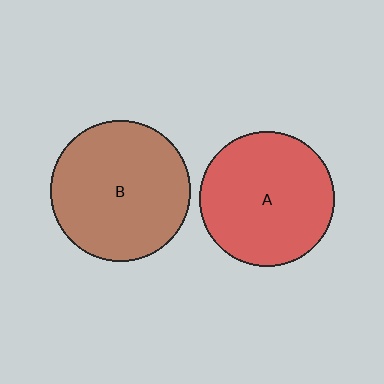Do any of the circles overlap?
No, none of the circles overlap.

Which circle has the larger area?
Circle B (brown).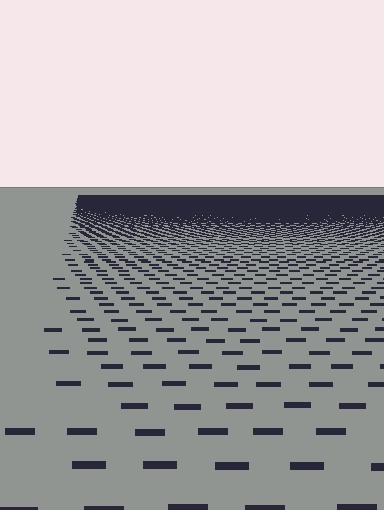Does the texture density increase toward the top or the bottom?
Density increases toward the top.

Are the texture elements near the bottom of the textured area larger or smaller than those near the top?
Larger. Near the bottom, elements are closer to the viewer and appear at a bigger on-screen size.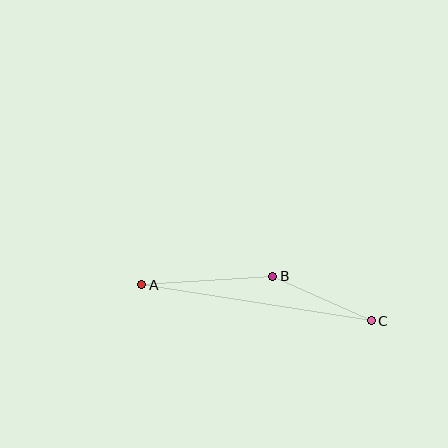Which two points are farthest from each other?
Points A and C are farthest from each other.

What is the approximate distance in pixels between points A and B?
The distance between A and B is approximately 131 pixels.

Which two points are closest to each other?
Points B and C are closest to each other.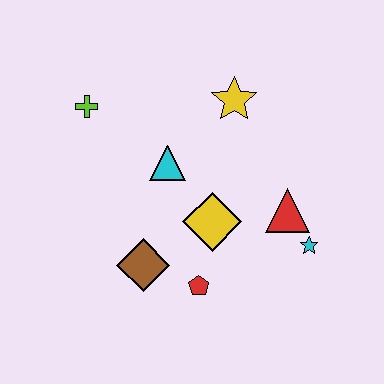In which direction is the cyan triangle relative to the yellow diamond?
The cyan triangle is above the yellow diamond.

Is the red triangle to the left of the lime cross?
No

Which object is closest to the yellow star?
The cyan triangle is closest to the yellow star.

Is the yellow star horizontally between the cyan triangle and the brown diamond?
No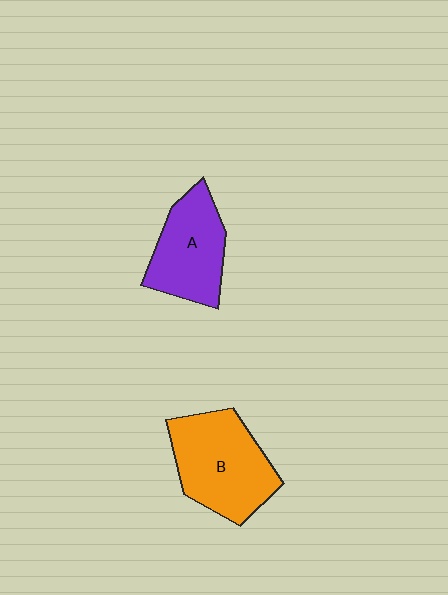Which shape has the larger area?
Shape B (orange).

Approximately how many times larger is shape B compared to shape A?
Approximately 1.3 times.